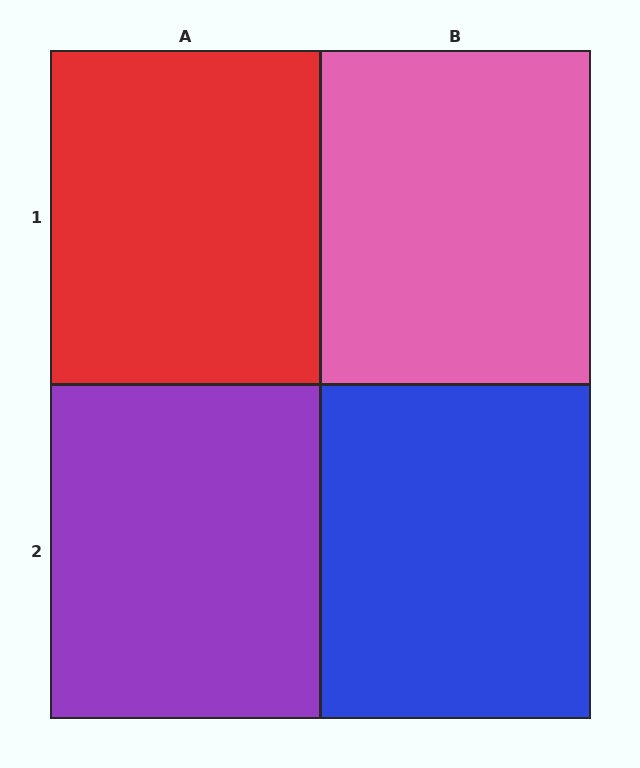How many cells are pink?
1 cell is pink.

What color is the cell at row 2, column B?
Blue.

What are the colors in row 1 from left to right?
Red, pink.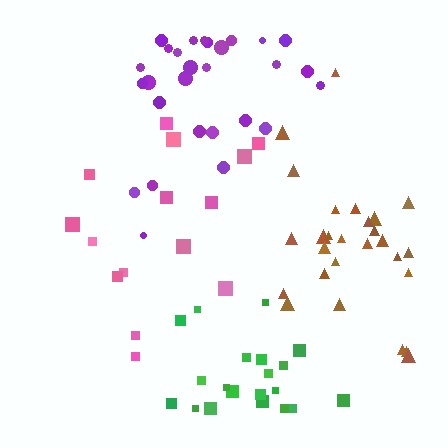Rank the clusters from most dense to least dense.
purple, green, brown, pink.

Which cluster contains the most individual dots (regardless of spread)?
Purple (28).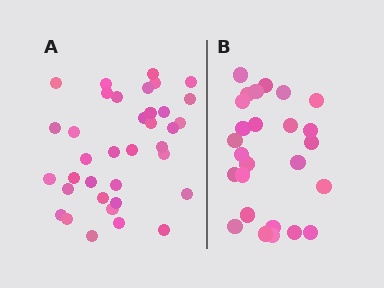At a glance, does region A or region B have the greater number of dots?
Region A (the left region) has more dots.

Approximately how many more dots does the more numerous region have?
Region A has roughly 10 or so more dots than region B.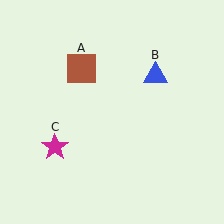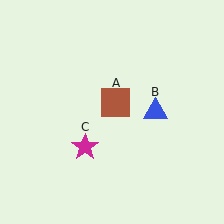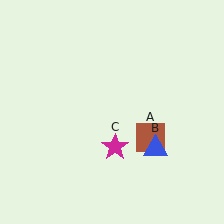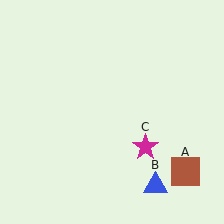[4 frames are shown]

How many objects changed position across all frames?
3 objects changed position: brown square (object A), blue triangle (object B), magenta star (object C).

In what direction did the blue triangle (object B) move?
The blue triangle (object B) moved down.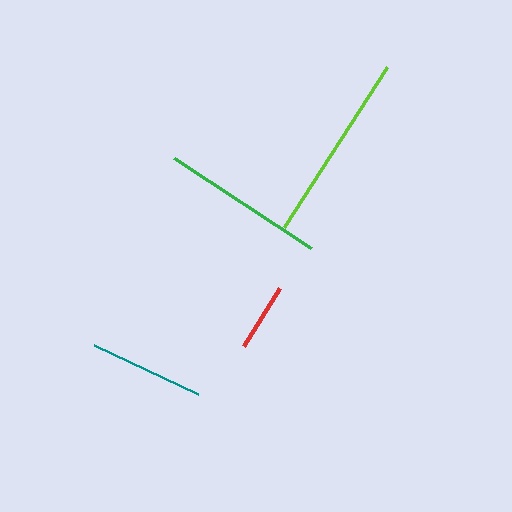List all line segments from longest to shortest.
From longest to shortest: lime, green, teal, red.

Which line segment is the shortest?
The red line is the shortest at approximately 68 pixels.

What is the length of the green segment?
The green segment is approximately 164 pixels long.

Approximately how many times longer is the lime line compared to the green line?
The lime line is approximately 1.2 times the length of the green line.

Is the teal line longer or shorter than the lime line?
The lime line is longer than the teal line.